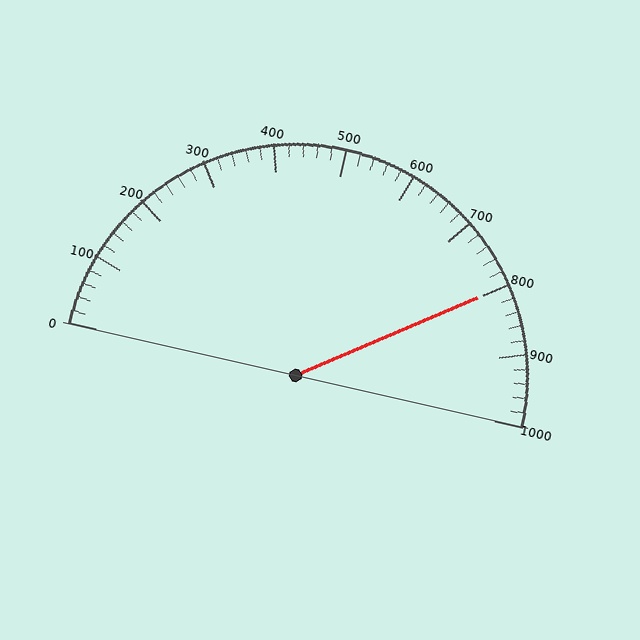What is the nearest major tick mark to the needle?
The nearest major tick mark is 800.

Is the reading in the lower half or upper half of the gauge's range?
The reading is in the upper half of the range (0 to 1000).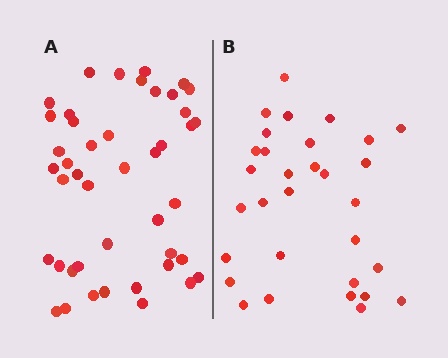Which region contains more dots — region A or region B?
Region A (the left region) has more dots.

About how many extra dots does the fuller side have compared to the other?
Region A has approximately 15 more dots than region B.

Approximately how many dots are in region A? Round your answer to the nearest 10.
About 40 dots. (The exact count is 44, which rounds to 40.)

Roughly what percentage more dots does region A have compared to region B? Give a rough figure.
About 40% more.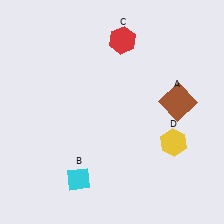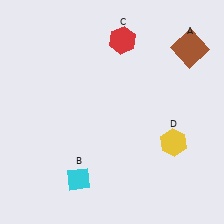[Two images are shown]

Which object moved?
The brown square (A) moved up.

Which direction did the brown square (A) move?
The brown square (A) moved up.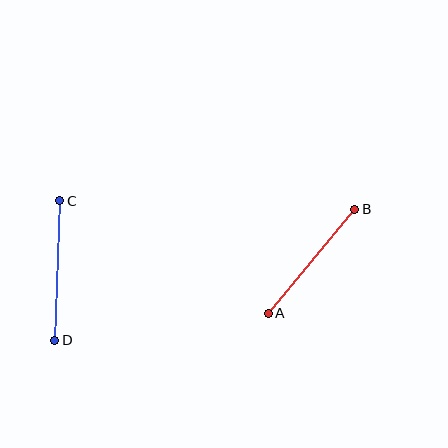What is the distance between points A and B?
The distance is approximately 135 pixels.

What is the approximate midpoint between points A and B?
The midpoint is at approximately (311, 261) pixels.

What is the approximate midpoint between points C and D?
The midpoint is at approximately (57, 270) pixels.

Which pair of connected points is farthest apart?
Points C and D are farthest apart.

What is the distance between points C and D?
The distance is approximately 140 pixels.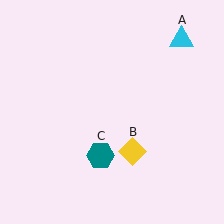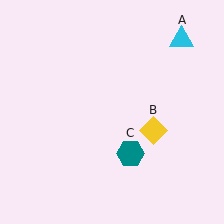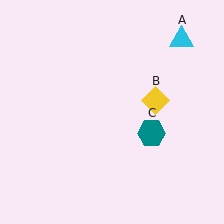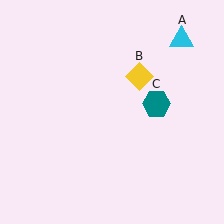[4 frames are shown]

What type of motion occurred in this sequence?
The yellow diamond (object B), teal hexagon (object C) rotated counterclockwise around the center of the scene.